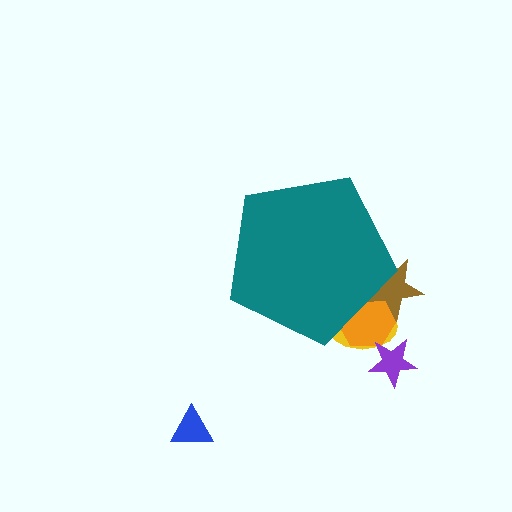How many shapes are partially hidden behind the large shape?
3 shapes are partially hidden.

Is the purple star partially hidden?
No, the purple star is fully visible.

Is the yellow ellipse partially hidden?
Yes, the yellow ellipse is partially hidden behind the teal pentagon.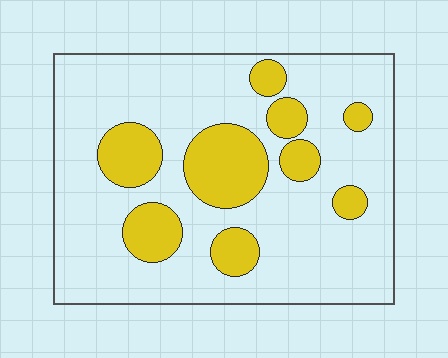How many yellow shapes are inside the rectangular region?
9.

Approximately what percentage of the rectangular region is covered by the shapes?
Approximately 25%.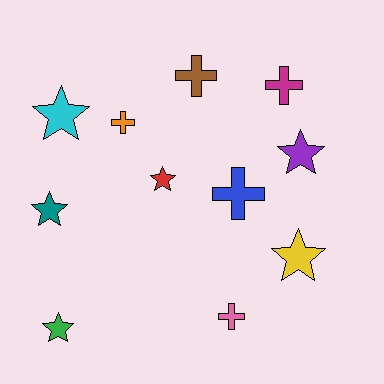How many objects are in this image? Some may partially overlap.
There are 11 objects.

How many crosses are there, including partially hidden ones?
There are 5 crosses.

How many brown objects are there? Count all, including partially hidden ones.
There is 1 brown object.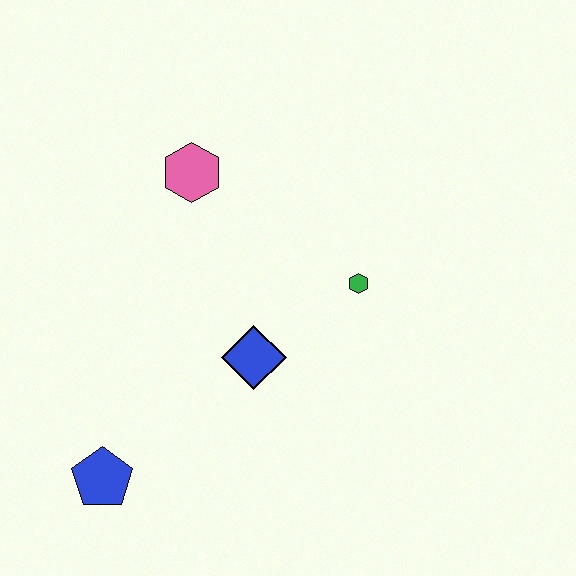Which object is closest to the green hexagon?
The blue diamond is closest to the green hexagon.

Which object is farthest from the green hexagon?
The blue pentagon is farthest from the green hexagon.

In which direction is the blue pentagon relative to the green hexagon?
The blue pentagon is to the left of the green hexagon.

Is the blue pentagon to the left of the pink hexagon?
Yes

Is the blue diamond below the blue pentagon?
No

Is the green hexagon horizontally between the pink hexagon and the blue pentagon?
No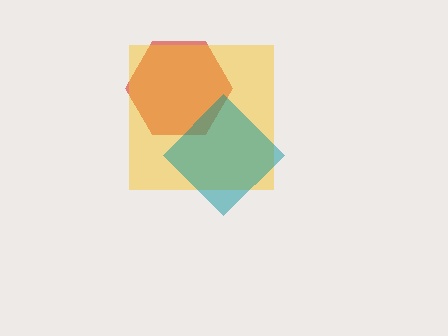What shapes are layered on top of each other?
The layered shapes are: a red hexagon, a yellow square, a teal diamond.